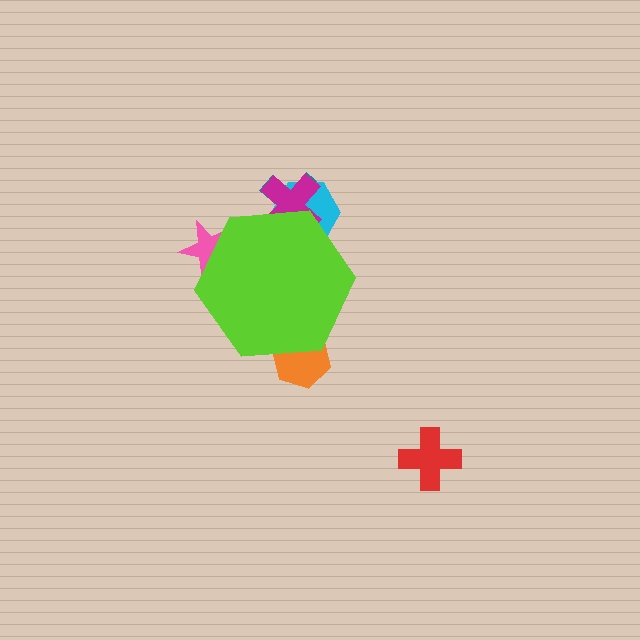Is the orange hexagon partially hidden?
Yes, the orange hexagon is partially hidden behind the lime hexagon.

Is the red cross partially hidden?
No, the red cross is fully visible.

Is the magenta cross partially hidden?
Yes, the magenta cross is partially hidden behind the lime hexagon.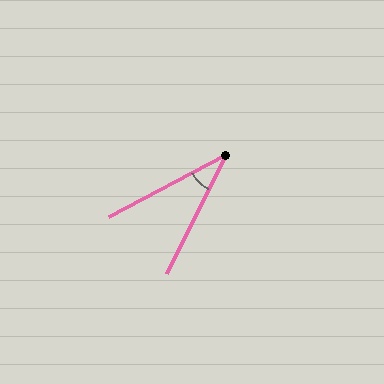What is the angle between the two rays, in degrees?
Approximately 36 degrees.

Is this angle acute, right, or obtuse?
It is acute.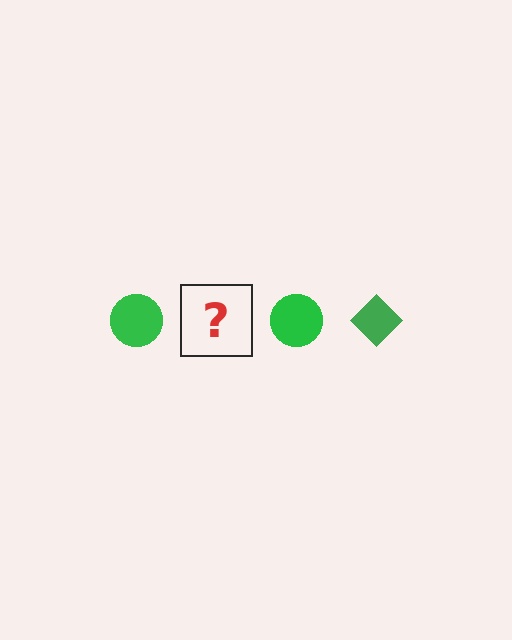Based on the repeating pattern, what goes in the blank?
The blank should be a green diamond.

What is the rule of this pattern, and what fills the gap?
The rule is that the pattern cycles through circle, diamond shapes in green. The gap should be filled with a green diamond.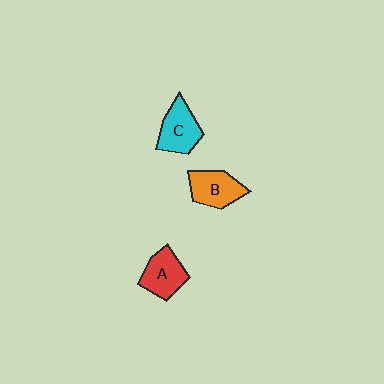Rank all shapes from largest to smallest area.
From largest to smallest: C (cyan), B (orange), A (red).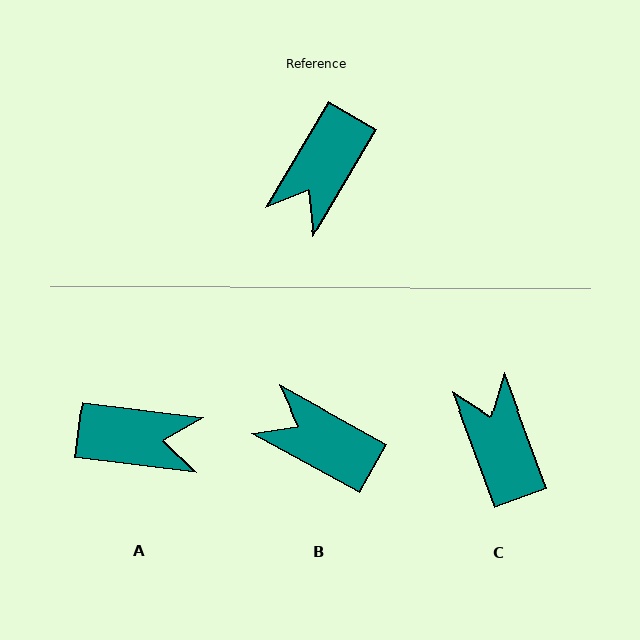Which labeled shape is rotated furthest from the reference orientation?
C, about 129 degrees away.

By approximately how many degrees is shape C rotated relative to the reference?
Approximately 129 degrees clockwise.